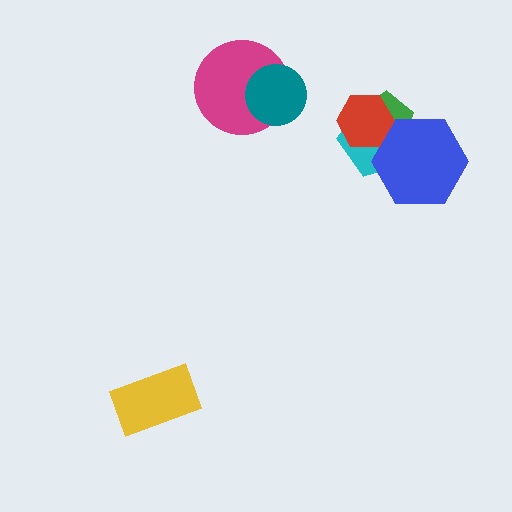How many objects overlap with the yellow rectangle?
0 objects overlap with the yellow rectangle.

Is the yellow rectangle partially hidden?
No, no other shape covers it.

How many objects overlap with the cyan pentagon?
3 objects overlap with the cyan pentagon.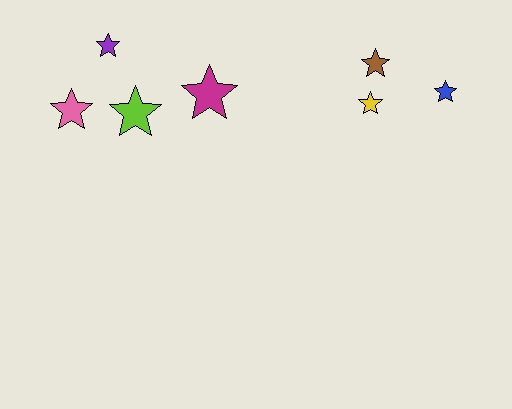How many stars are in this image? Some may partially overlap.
There are 7 stars.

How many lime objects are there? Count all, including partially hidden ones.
There is 1 lime object.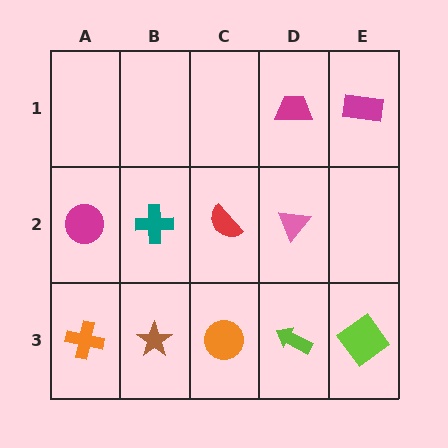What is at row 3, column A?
An orange cross.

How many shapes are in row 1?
2 shapes.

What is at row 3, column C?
An orange circle.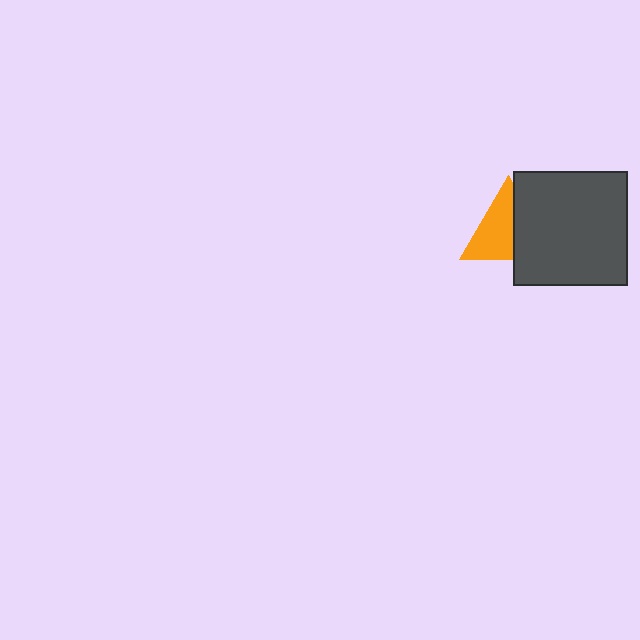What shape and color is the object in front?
The object in front is a dark gray square.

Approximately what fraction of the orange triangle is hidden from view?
Roughly 40% of the orange triangle is hidden behind the dark gray square.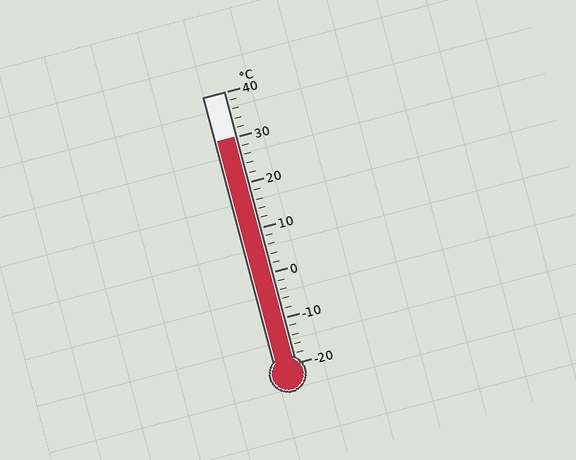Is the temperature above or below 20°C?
The temperature is above 20°C.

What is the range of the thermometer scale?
The thermometer scale ranges from -20°C to 40°C.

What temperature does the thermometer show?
The thermometer shows approximately 30°C.